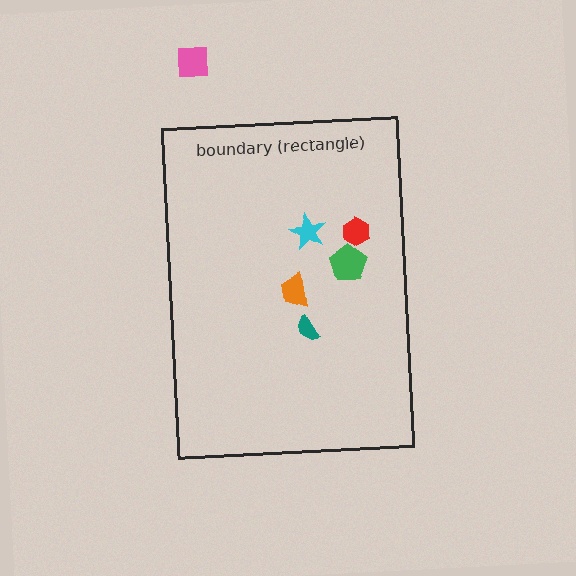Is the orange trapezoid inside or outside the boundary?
Inside.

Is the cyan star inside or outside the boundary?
Inside.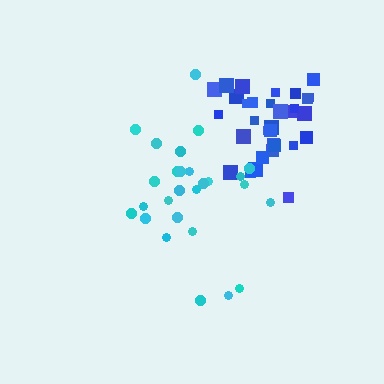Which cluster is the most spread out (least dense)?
Cyan.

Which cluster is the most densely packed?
Blue.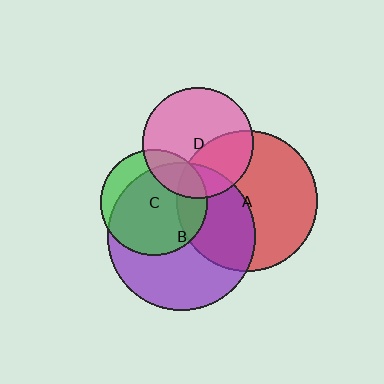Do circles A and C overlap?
Yes.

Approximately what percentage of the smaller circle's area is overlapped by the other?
Approximately 20%.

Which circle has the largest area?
Circle B (purple).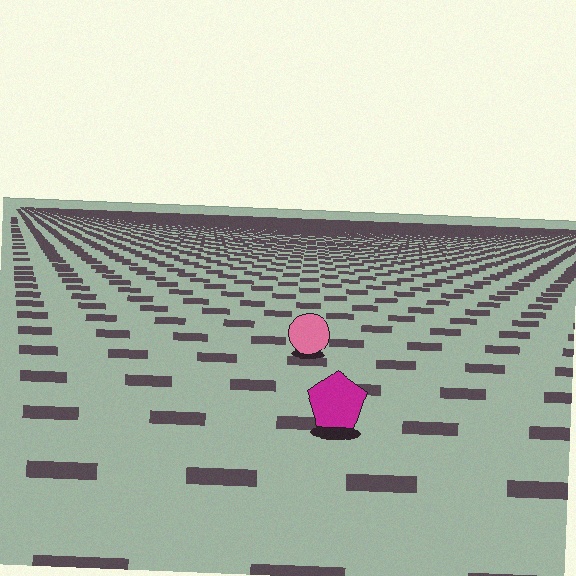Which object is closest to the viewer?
The magenta pentagon is closest. The texture marks near it are larger and more spread out.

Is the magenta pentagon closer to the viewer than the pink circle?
Yes. The magenta pentagon is closer — you can tell from the texture gradient: the ground texture is coarser near it.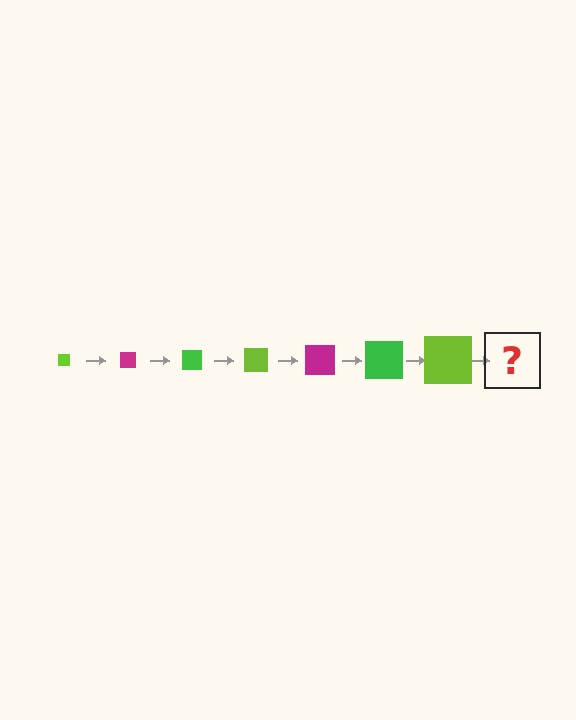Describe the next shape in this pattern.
It should be a magenta square, larger than the previous one.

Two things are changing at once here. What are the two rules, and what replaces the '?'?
The two rules are that the square grows larger each step and the color cycles through lime, magenta, and green. The '?' should be a magenta square, larger than the previous one.